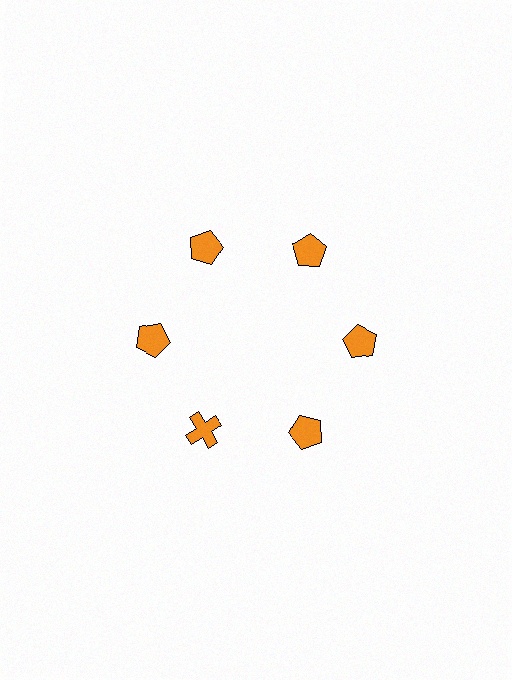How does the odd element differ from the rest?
It has a different shape: cross instead of pentagon.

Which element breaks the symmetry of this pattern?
The orange cross at roughly the 7 o'clock position breaks the symmetry. All other shapes are orange pentagons.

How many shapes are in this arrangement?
There are 6 shapes arranged in a ring pattern.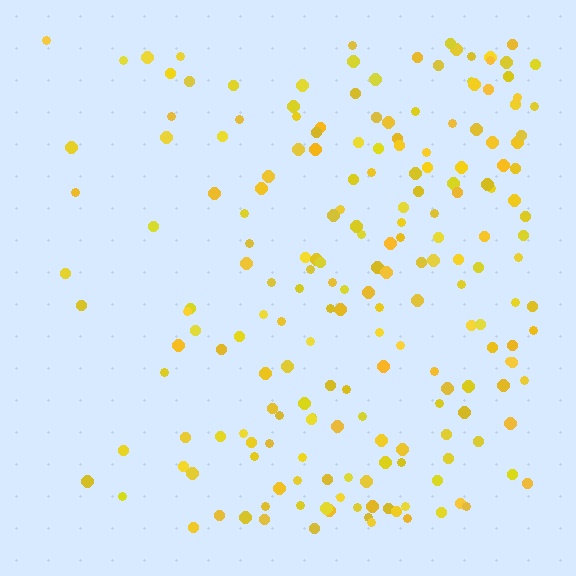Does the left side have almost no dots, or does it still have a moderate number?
Still a moderate number, just noticeably fewer than the right.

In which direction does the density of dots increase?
From left to right, with the right side densest.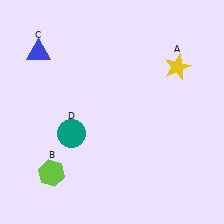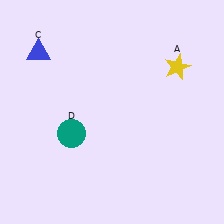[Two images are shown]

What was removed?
The lime hexagon (B) was removed in Image 2.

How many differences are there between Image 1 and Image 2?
There is 1 difference between the two images.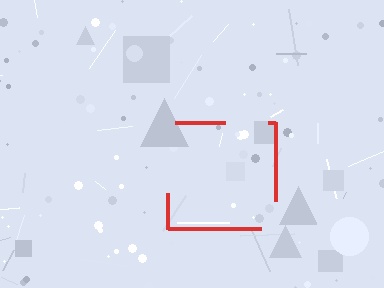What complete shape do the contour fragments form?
The contour fragments form a square.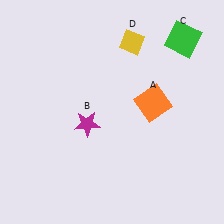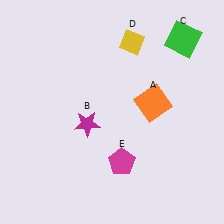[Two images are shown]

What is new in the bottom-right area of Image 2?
A magenta pentagon (E) was added in the bottom-right area of Image 2.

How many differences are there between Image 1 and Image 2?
There is 1 difference between the two images.